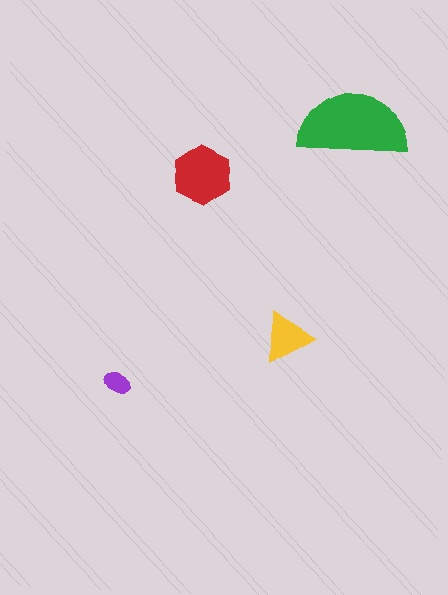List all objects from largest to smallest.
The green semicircle, the red hexagon, the yellow triangle, the purple ellipse.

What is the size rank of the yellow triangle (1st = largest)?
3rd.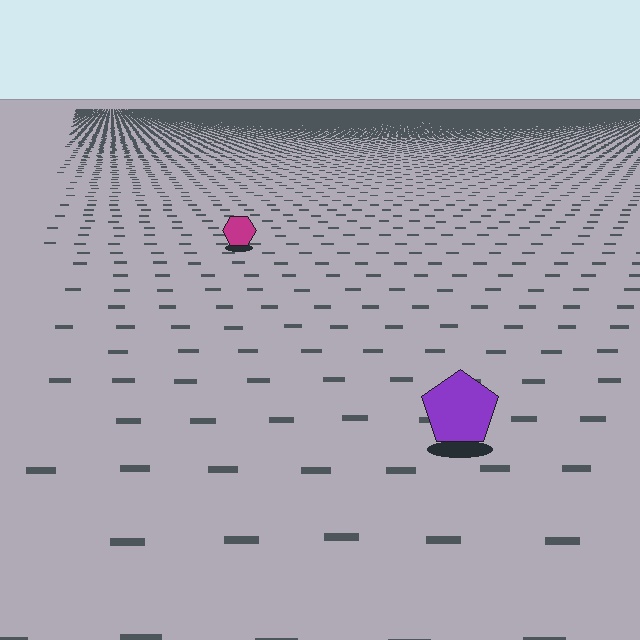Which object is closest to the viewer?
The purple pentagon is closest. The texture marks near it are larger and more spread out.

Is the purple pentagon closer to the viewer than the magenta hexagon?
Yes. The purple pentagon is closer — you can tell from the texture gradient: the ground texture is coarser near it.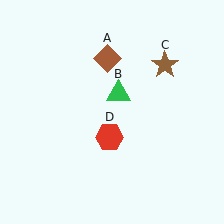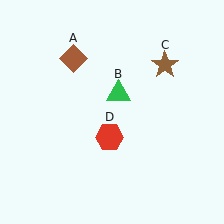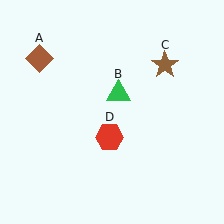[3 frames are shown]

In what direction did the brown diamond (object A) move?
The brown diamond (object A) moved left.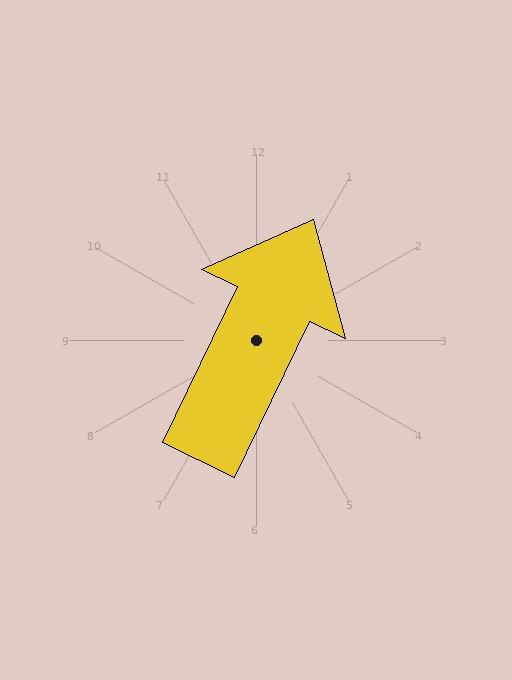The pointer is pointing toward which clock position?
Roughly 1 o'clock.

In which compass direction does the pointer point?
Northeast.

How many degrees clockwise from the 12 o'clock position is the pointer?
Approximately 26 degrees.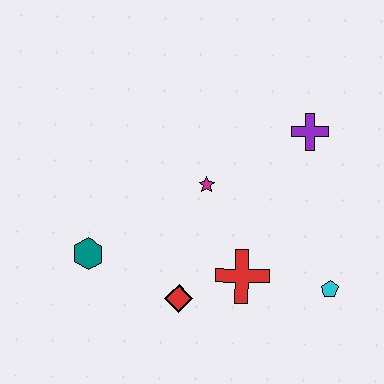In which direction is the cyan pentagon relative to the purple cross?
The cyan pentagon is below the purple cross.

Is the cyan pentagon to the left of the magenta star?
No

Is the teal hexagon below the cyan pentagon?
No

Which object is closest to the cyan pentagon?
The red cross is closest to the cyan pentagon.